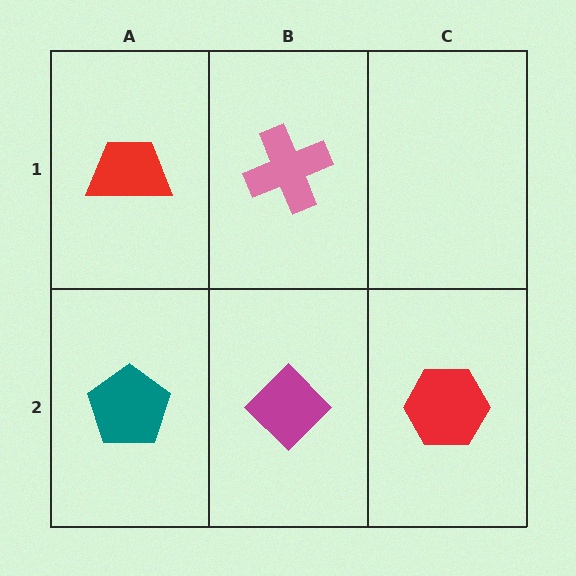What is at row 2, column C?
A red hexagon.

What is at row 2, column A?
A teal pentagon.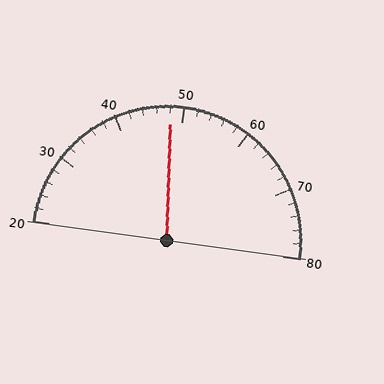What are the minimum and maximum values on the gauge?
The gauge ranges from 20 to 80.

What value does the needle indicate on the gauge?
The needle indicates approximately 48.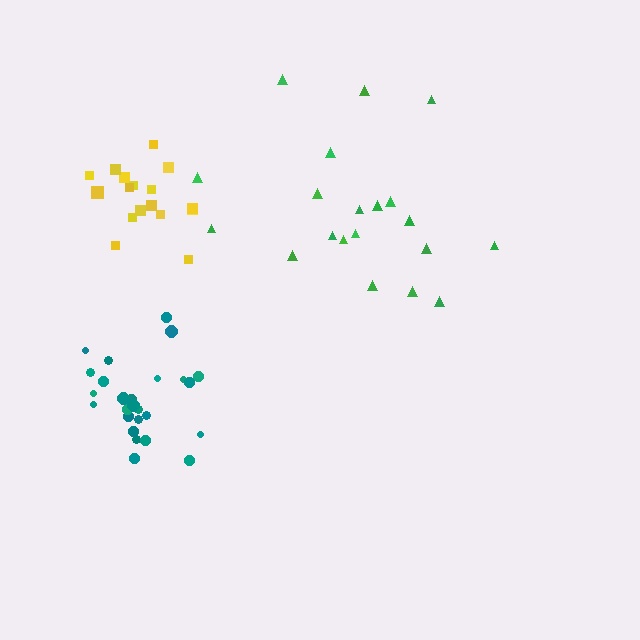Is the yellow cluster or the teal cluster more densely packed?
Yellow.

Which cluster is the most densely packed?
Yellow.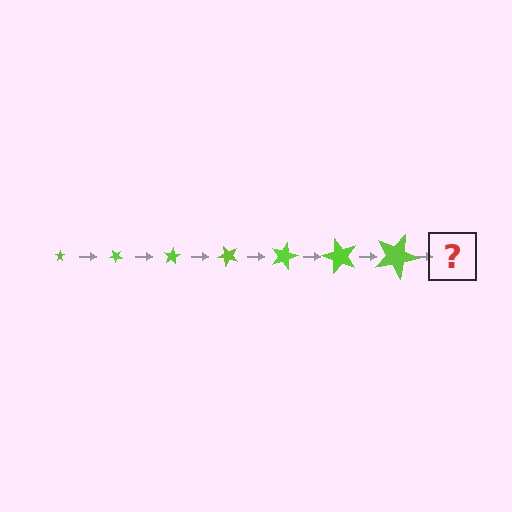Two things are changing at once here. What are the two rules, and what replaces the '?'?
The two rules are that the star grows larger each step and it rotates 40 degrees each step. The '?' should be a star, larger than the previous one and rotated 280 degrees from the start.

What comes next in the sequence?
The next element should be a star, larger than the previous one and rotated 280 degrees from the start.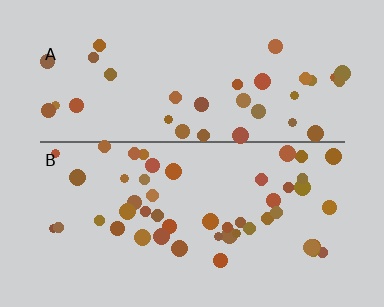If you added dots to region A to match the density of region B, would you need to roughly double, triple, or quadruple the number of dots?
Approximately double.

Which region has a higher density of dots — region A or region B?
B (the bottom).